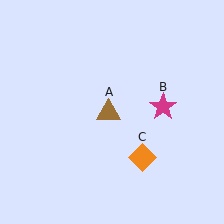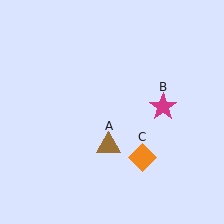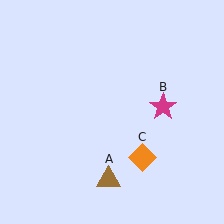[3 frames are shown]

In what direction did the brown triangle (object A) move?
The brown triangle (object A) moved down.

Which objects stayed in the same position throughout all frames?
Magenta star (object B) and orange diamond (object C) remained stationary.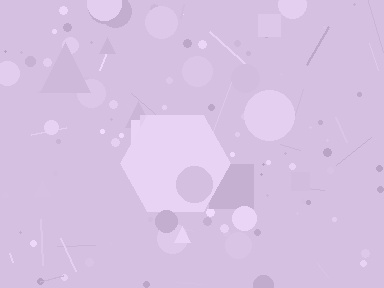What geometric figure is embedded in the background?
A hexagon is embedded in the background.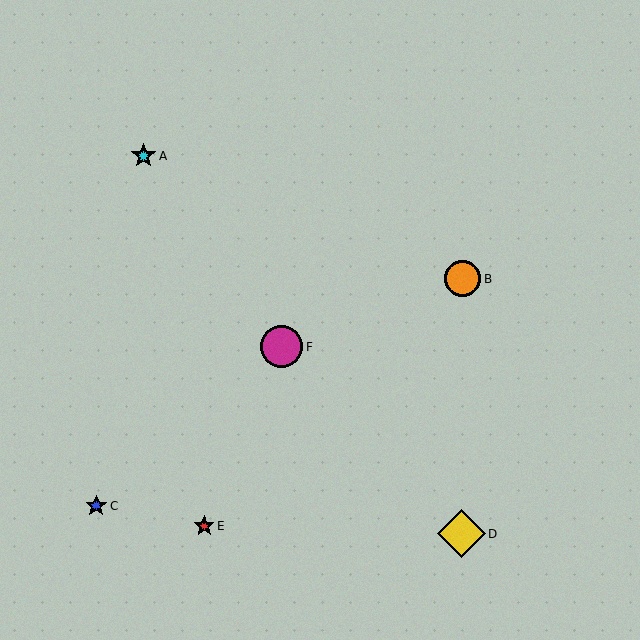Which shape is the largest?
The yellow diamond (labeled D) is the largest.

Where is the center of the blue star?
The center of the blue star is at (96, 506).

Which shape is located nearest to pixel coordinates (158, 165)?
The cyan star (labeled A) at (143, 156) is nearest to that location.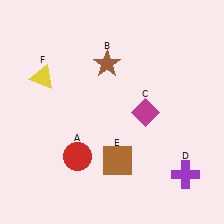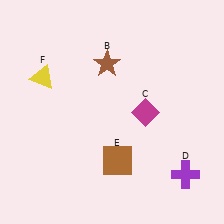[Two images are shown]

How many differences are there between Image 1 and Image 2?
There is 1 difference between the two images.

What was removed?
The red circle (A) was removed in Image 2.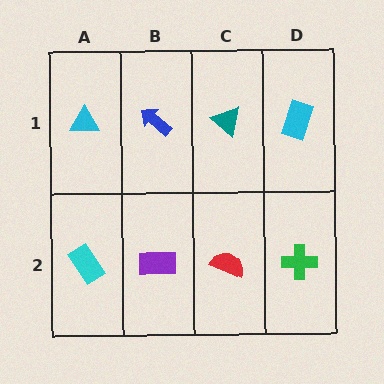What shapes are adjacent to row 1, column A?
A cyan rectangle (row 2, column A), a blue arrow (row 1, column B).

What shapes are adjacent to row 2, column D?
A cyan rectangle (row 1, column D), a red semicircle (row 2, column C).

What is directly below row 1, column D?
A green cross.